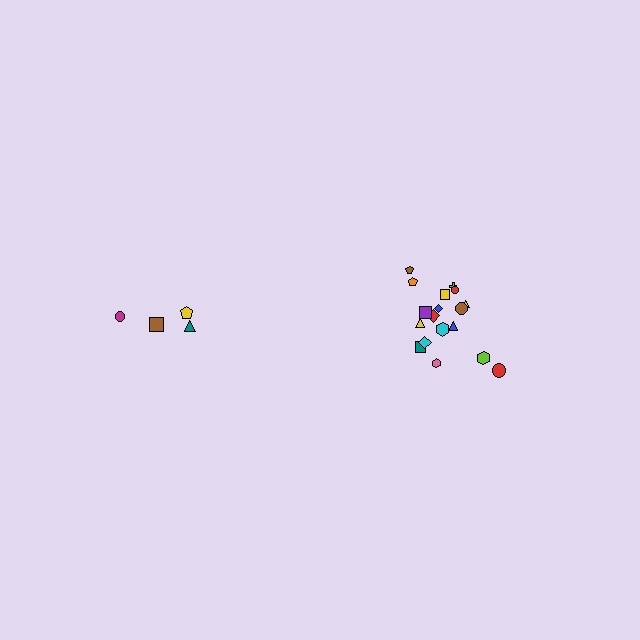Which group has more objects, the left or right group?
The right group.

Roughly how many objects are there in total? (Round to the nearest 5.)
Roughly 20 objects in total.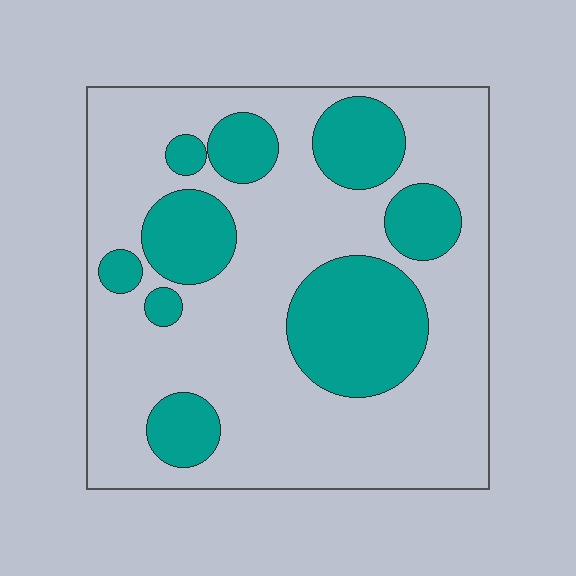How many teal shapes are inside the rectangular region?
9.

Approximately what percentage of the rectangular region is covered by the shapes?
Approximately 30%.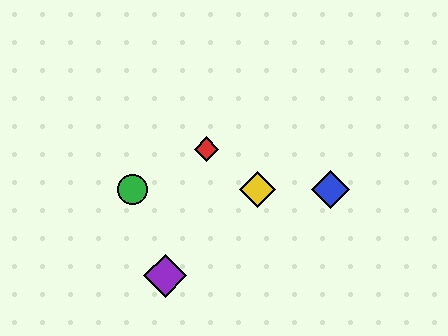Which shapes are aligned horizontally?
The blue diamond, the green circle, the yellow diamond are aligned horizontally.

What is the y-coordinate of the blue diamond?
The blue diamond is at y≈190.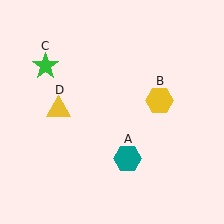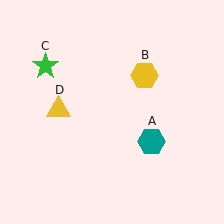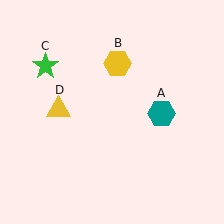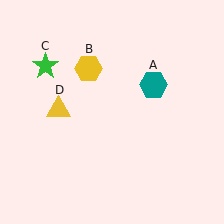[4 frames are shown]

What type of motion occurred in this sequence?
The teal hexagon (object A), yellow hexagon (object B) rotated counterclockwise around the center of the scene.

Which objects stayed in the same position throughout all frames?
Green star (object C) and yellow triangle (object D) remained stationary.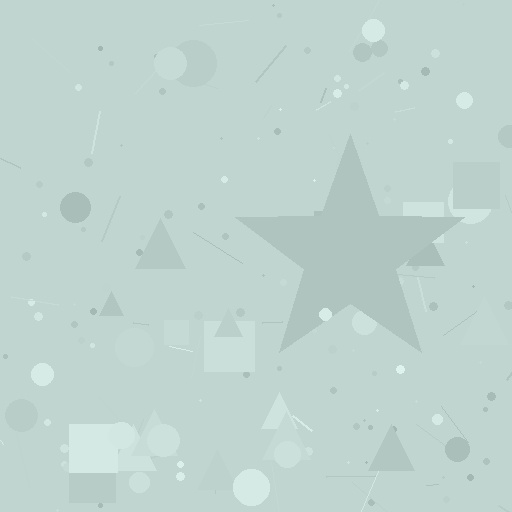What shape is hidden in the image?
A star is hidden in the image.